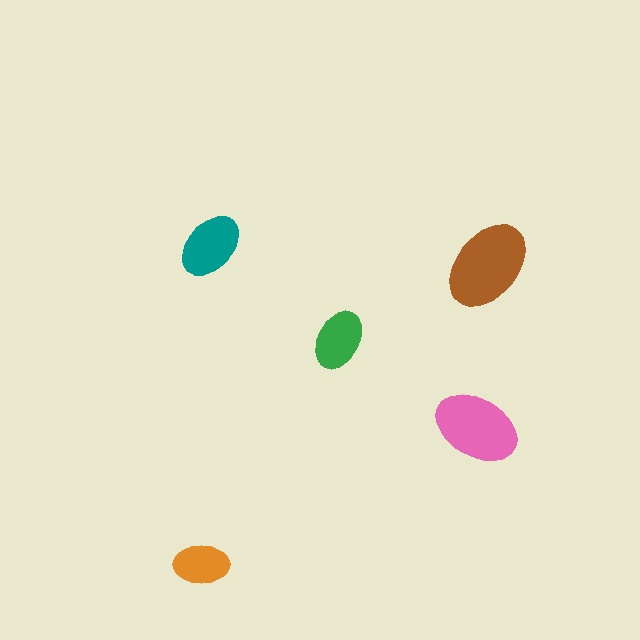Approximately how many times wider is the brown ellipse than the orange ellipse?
About 1.5 times wider.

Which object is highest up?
The teal ellipse is topmost.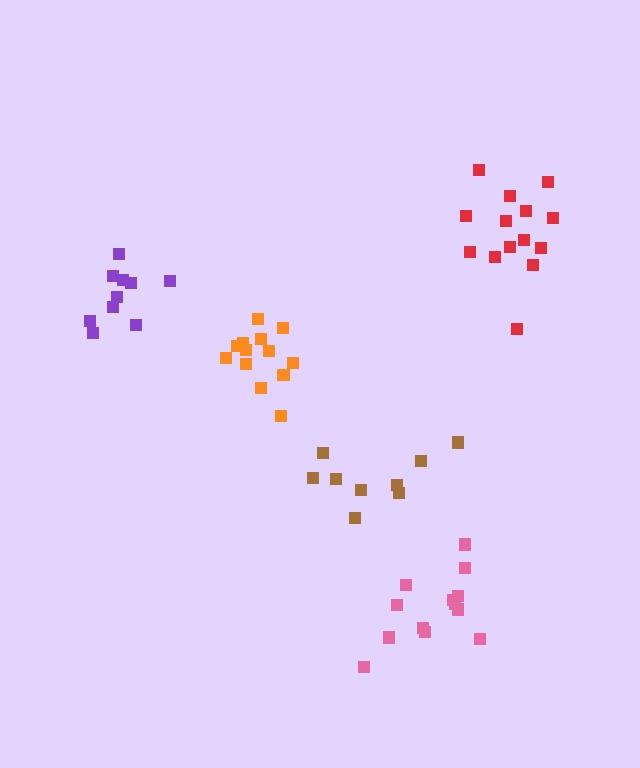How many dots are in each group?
Group 1: 9 dots, Group 2: 13 dots, Group 3: 14 dots, Group 4: 13 dots, Group 5: 10 dots (59 total).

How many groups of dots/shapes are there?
There are 5 groups.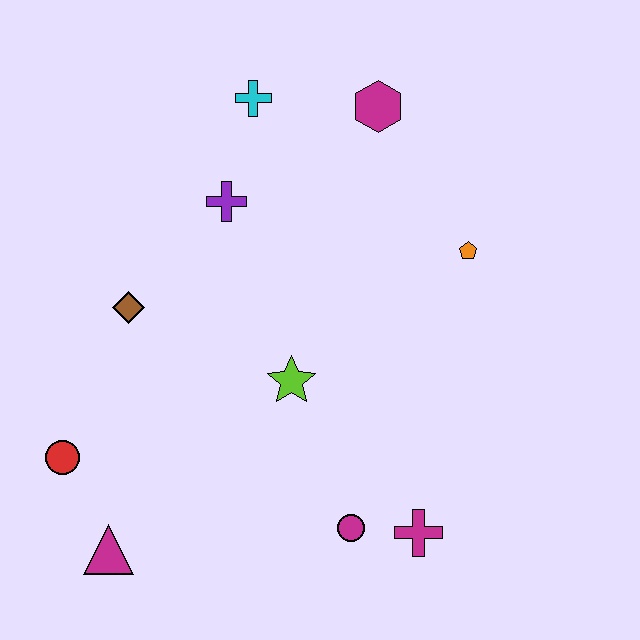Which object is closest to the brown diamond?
The purple cross is closest to the brown diamond.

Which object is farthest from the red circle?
The magenta hexagon is farthest from the red circle.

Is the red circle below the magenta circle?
No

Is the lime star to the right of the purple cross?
Yes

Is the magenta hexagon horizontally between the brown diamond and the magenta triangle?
No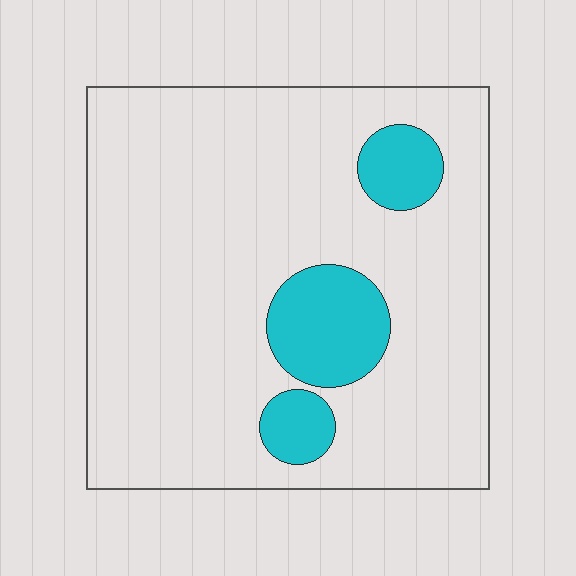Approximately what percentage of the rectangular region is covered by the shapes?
Approximately 15%.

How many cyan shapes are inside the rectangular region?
3.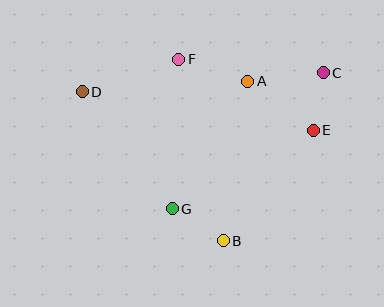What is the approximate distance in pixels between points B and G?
The distance between B and G is approximately 60 pixels.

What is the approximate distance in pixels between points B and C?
The distance between B and C is approximately 195 pixels.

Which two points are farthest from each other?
Points C and D are farthest from each other.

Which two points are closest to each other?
Points C and E are closest to each other.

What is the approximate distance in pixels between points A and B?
The distance between A and B is approximately 162 pixels.